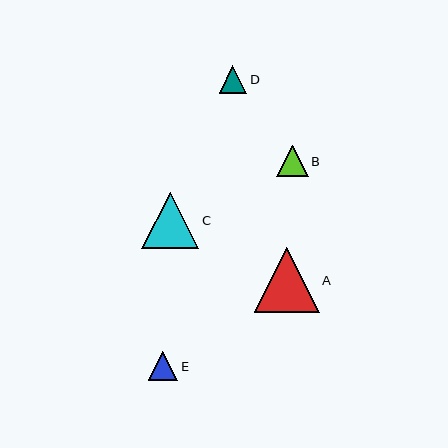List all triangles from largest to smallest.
From largest to smallest: A, C, B, E, D.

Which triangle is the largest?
Triangle A is the largest with a size of approximately 65 pixels.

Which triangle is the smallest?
Triangle D is the smallest with a size of approximately 27 pixels.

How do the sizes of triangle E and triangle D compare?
Triangle E and triangle D are approximately the same size.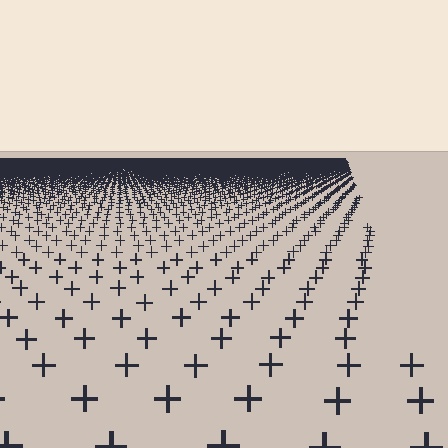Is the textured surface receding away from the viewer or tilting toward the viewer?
The surface is receding away from the viewer. Texture elements get smaller and denser toward the top.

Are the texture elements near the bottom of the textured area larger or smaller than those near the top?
Larger. Near the bottom, elements are closer to the viewer and appear at a bigger on-screen size.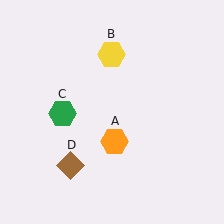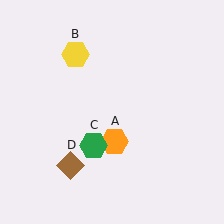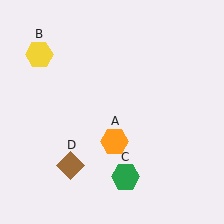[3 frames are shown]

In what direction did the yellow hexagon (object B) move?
The yellow hexagon (object B) moved left.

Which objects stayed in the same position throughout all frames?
Orange hexagon (object A) and brown diamond (object D) remained stationary.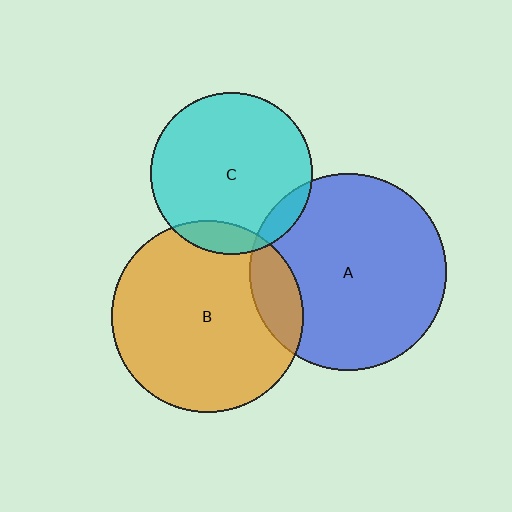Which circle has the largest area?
Circle A (blue).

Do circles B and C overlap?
Yes.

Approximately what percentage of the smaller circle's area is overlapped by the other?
Approximately 10%.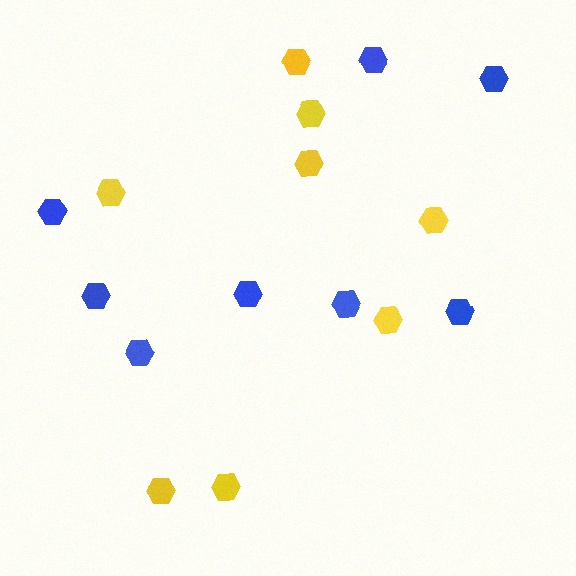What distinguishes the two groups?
There are 2 groups: one group of blue hexagons (8) and one group of yellow hexagons (8).